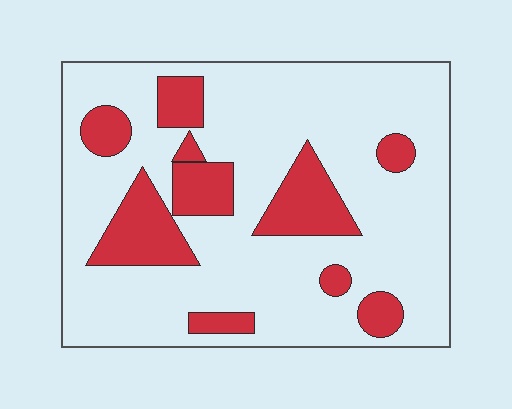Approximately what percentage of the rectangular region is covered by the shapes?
Approximately 20%.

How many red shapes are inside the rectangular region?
10.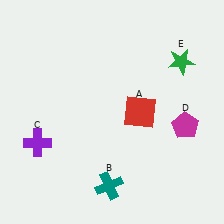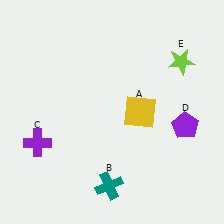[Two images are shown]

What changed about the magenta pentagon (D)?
In Image 1, D is magenta. In Image 2, it changed to purple.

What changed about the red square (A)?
In Image 1, A is red. In Image 2, it changed to yellow.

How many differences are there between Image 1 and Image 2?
There are 3 differences between the two images.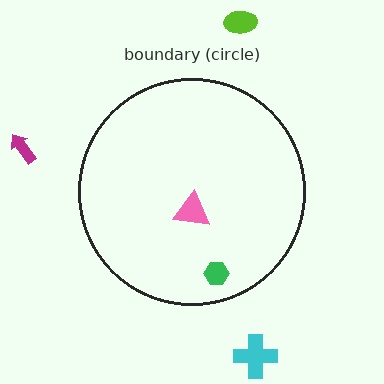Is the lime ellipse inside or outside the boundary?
Outside.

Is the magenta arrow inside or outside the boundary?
Outside.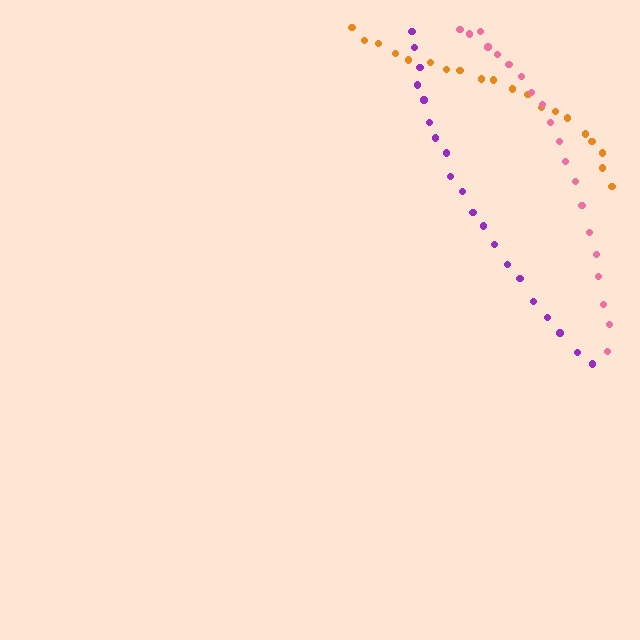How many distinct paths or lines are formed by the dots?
There are 3 distinct paths.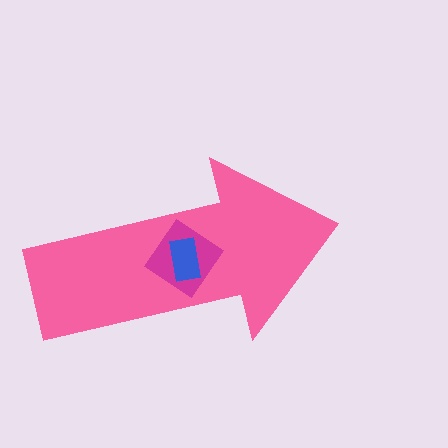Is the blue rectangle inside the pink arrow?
Yes.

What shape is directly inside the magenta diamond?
The blue rectangle.